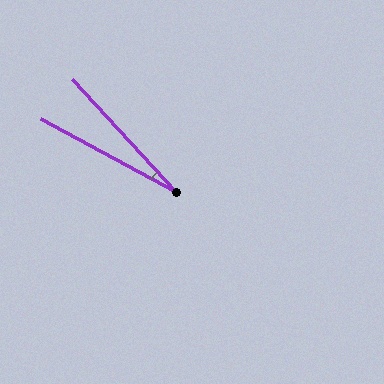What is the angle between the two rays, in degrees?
Approximately 19 degrees.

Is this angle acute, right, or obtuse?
It is acute.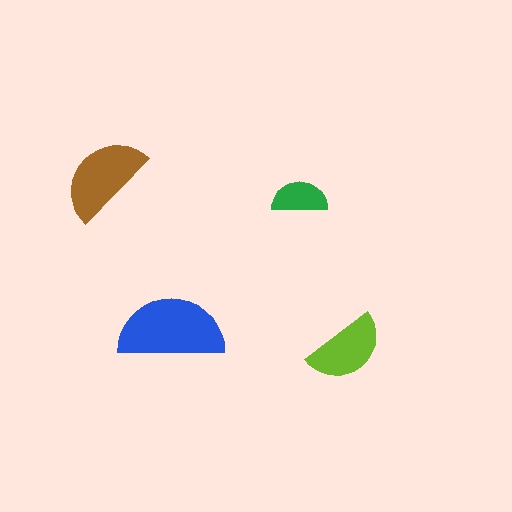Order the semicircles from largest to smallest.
the blue one, the brown one, the lime one, the green one.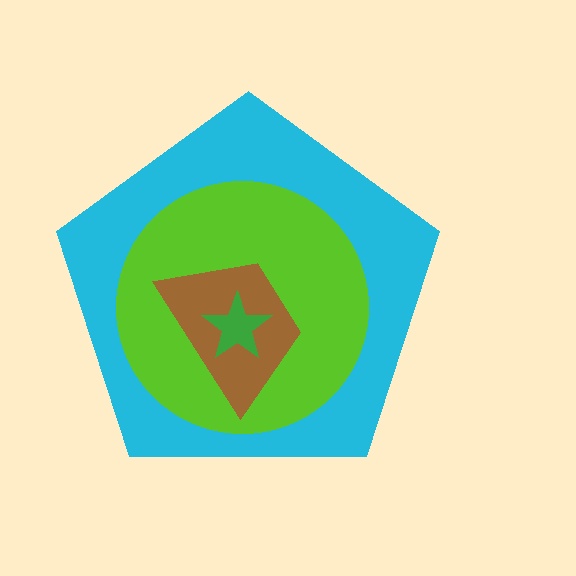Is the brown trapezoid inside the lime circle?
Yes.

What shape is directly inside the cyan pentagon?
The lime circle.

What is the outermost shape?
The cyan pentagon.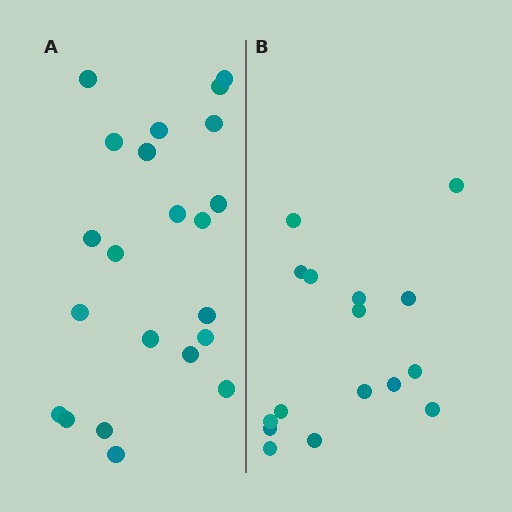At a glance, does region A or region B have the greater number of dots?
Region A (the left region) has more dots.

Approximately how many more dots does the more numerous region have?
Region A has about 6 more dots than region B.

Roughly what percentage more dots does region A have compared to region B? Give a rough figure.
About 40% more.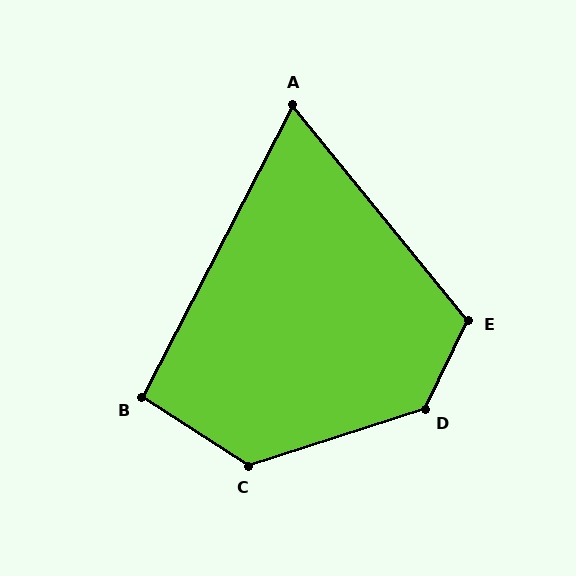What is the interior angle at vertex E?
Approximately 115 degrees (obtuse).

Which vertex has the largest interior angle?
D, at approximately 134 degrees.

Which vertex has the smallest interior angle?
A, at approximately 66 degrees.